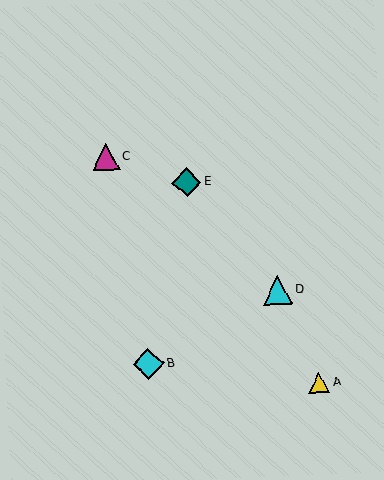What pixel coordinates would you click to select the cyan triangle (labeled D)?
Click at (278, 290) to select the cyan triangle D.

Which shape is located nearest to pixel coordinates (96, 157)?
The magenta triangle (labeled C) at (106, 157) is nearest to that location.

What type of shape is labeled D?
Shape D is a cyan triangle.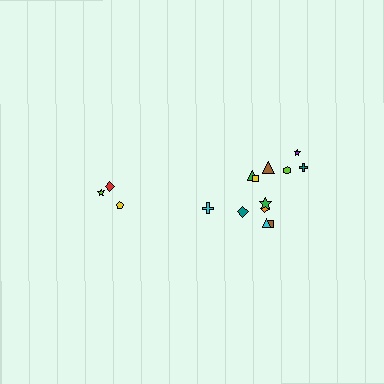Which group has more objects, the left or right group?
The right group.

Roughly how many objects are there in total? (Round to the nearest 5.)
Roughly 15 objects in total.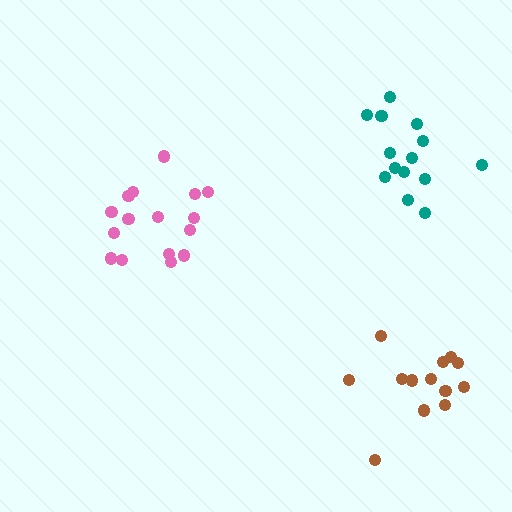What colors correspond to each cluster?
The clusters are colored: pink, teal, brown.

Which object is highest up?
The teal cluster is topmost.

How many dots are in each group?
Group 1: 16 dots, Group 2: 14 dots, Group 3: 13 dots (43 total).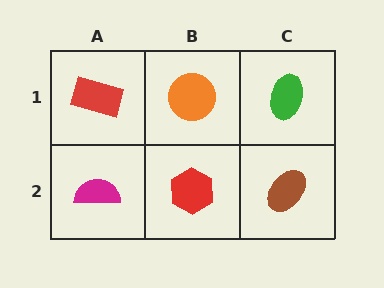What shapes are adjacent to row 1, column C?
A brown ellipse (row 2, column C), an orange circle (row 1, column B).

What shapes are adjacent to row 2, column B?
An orange circle (row 1, column B), a magenta semicircle (row 2, column A), a brown ellipse (row 2, column C).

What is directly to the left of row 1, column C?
An orange circle.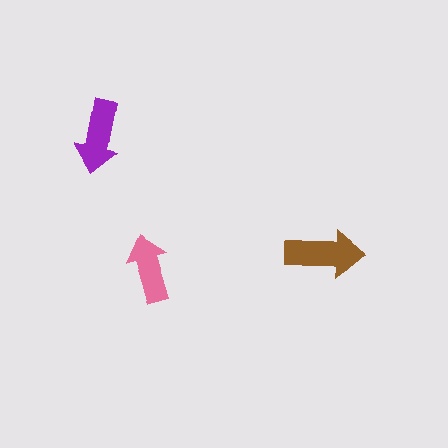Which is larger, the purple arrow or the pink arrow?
The purple one.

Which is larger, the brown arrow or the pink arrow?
The brown one.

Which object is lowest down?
The pink arrow is bottommost.